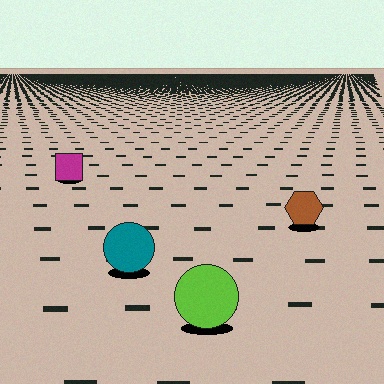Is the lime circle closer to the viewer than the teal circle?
Yes. The lime circle is closer — you can tell from the texture gradient: the ground texture is coarser near it.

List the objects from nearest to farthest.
From nearest to farthest: the lime circle, the teal circle, the brown hexagon, the magenta square.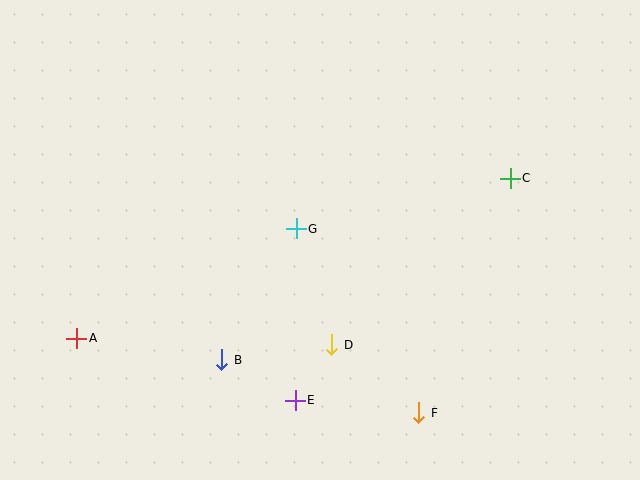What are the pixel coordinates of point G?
Point G is at (296, 229).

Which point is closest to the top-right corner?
Point C is closest to the top-right corner.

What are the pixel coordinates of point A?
Point A is at (77, 338).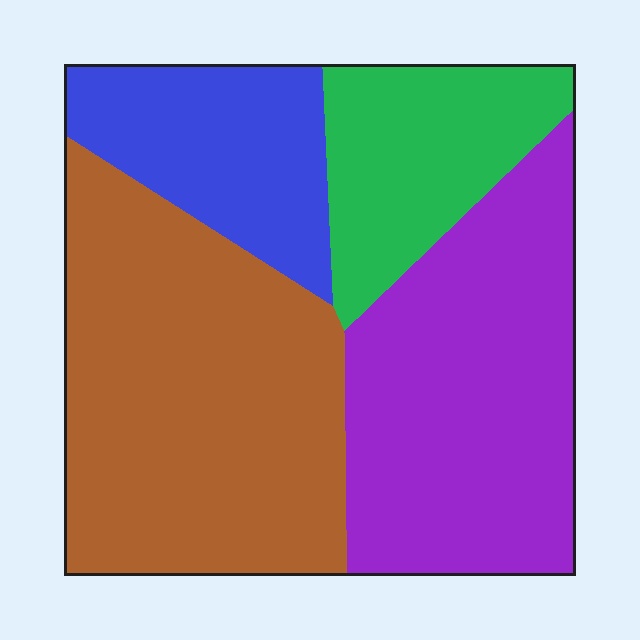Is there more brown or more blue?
Brown.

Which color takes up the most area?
Brown, at roughly 40%.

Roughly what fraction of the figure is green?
Green takes up about one sixth (1/6) of the figure.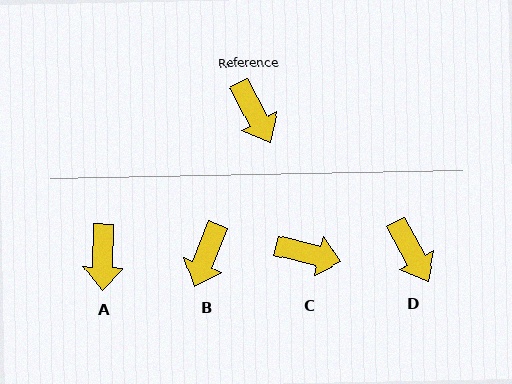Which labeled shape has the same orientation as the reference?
D.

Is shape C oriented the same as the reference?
No, it is off by about 47 degrees.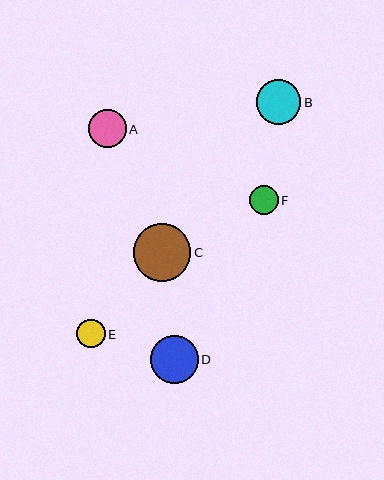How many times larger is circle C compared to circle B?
Circle C is approximately 1.3 times the size of circle B.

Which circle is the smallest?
Circle E is the smallest with a size of approximately 29 pixels.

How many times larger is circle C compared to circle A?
Circle C is approximately 1.5 times the size of circle A.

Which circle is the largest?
Circle C is the largest with a size of approximately 57 pixels.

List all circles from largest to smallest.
From largest to smallest: C, D, B, A, F, E.